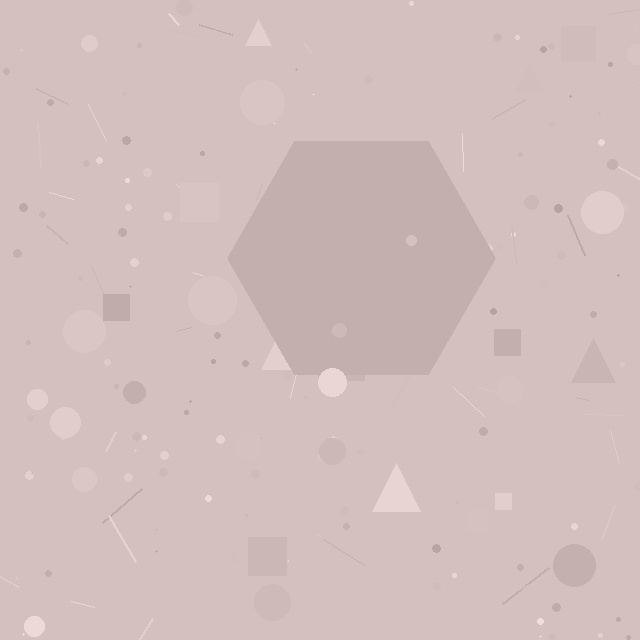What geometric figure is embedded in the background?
A hexagon is embedded in the background.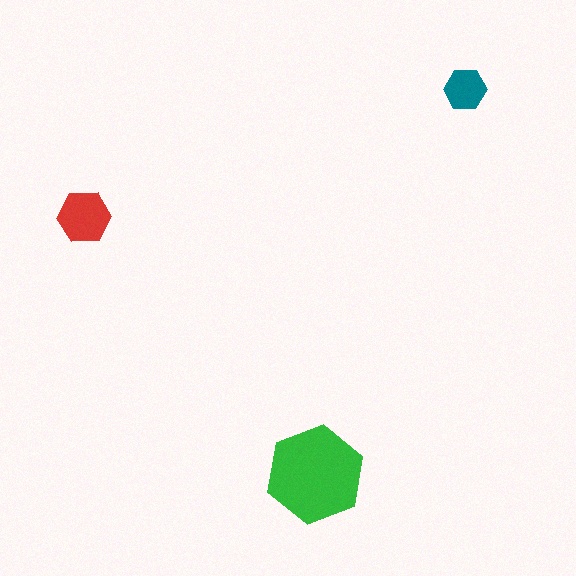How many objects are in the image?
There are 3 objects in the image.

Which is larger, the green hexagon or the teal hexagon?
The green one.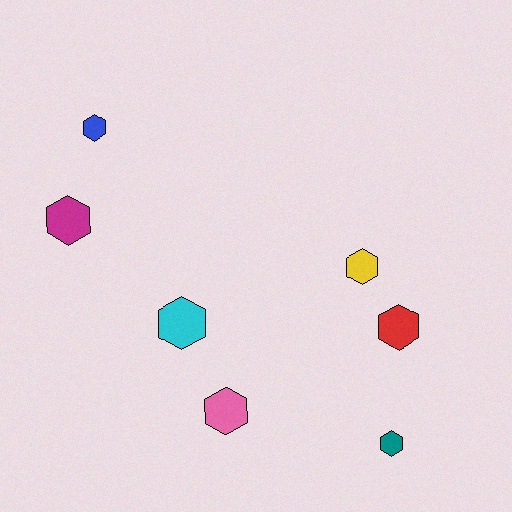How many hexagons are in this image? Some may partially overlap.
There are 7 hexagons.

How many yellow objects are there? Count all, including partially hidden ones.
There is 1 yellow object.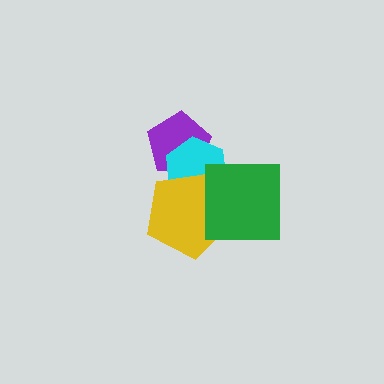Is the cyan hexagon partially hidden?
Yes, it is partially covered by another shape.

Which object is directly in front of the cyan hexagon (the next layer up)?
The yellow pentagon is directly in front of the cyan hexagon.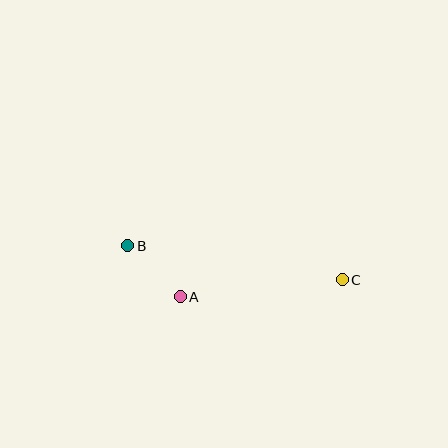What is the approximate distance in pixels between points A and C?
The distance between A and C is approximately 162 pixels.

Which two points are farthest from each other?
Points B and C are farthest from each other.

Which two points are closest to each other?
Points A and B are closest to each other.